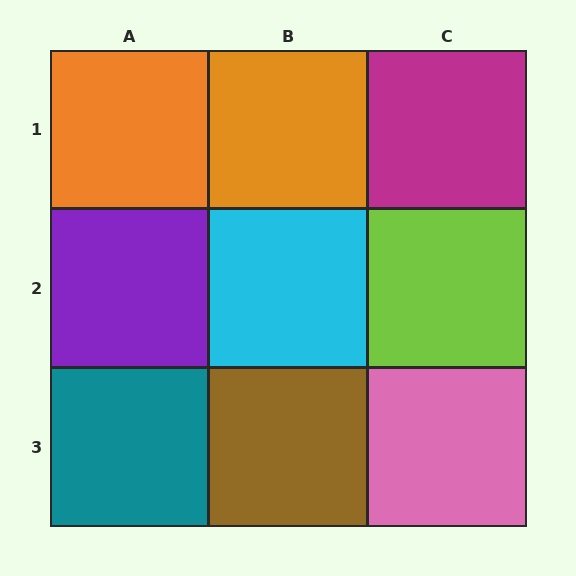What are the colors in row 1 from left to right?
Orange, orange, magenta.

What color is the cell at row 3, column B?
Brown.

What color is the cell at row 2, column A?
Purple.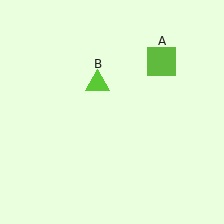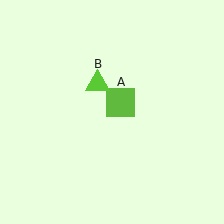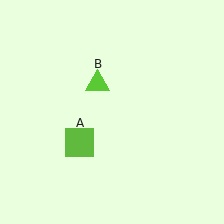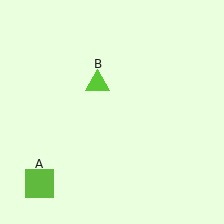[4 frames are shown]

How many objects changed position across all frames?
1 object changed position: lime square (object A).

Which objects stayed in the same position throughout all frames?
Lime triangle (object B) remained stationary.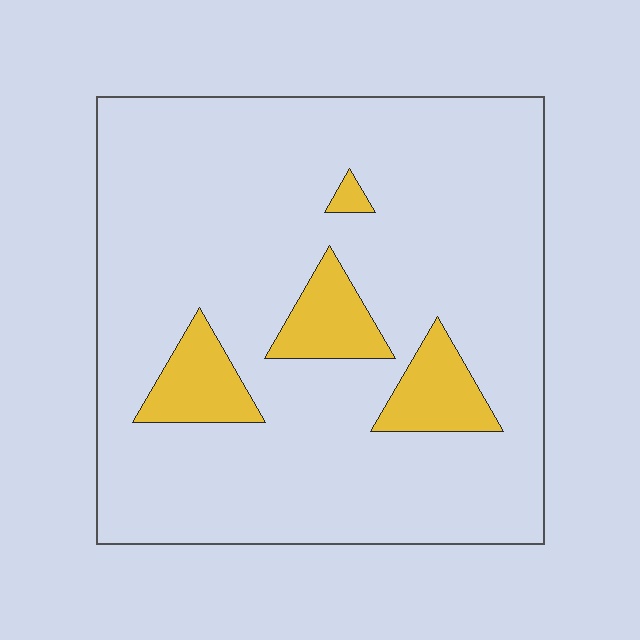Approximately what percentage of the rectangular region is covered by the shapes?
Approximately 10%.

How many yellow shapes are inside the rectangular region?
4.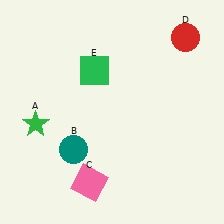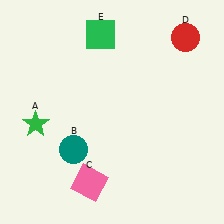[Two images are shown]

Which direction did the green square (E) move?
The green square (E) moved up.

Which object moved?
The green square (E) moved up.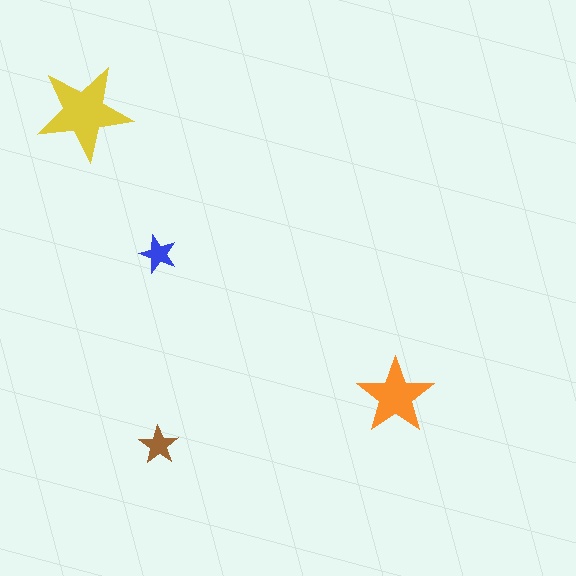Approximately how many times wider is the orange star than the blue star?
About 2 times wider.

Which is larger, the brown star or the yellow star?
The yellow one.